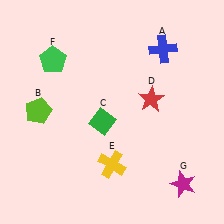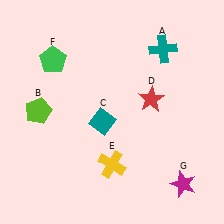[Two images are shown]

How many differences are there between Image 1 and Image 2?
There are 2 differences between the two images.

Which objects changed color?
A changed from blue to teal. C changed from green to teal.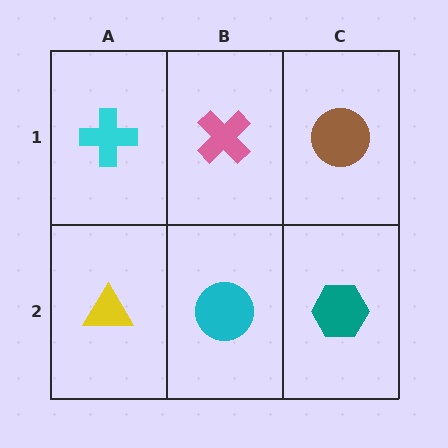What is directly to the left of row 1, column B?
A cyan cross.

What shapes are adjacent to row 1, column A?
A yellow triangle (row 2, column A), a pink cross (row 1, column B).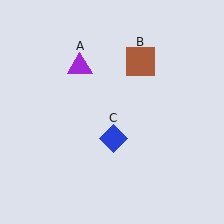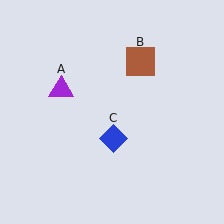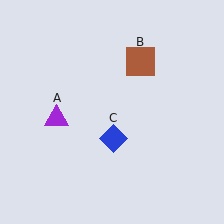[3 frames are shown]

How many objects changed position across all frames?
1 object changed position: purple triangle (object A).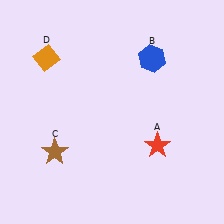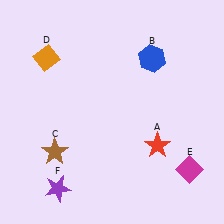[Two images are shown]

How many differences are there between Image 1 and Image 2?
There are 2 differences between the two images.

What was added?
A magenta diamond (E), a purple star (F) were added in Image 2.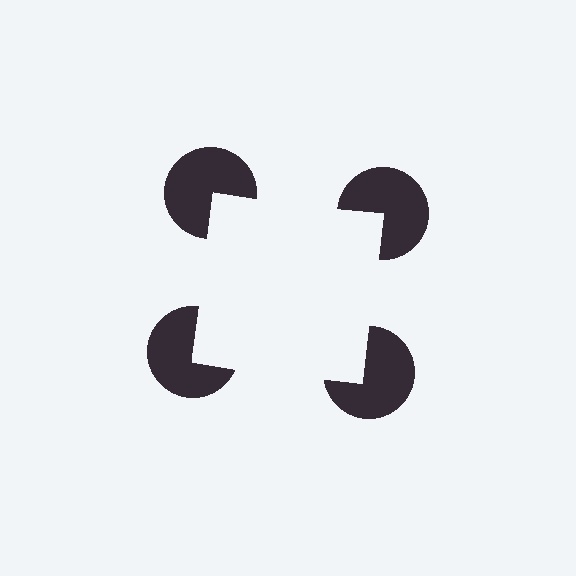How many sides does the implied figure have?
4 sides.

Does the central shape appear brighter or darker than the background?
It typically appears slightly brighter than the background, even though no actual brightness change is drawn.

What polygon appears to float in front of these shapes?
An illusory square — its edges are inferred from the aligned wedge cuts in the pac-man discs, not physically drawn.